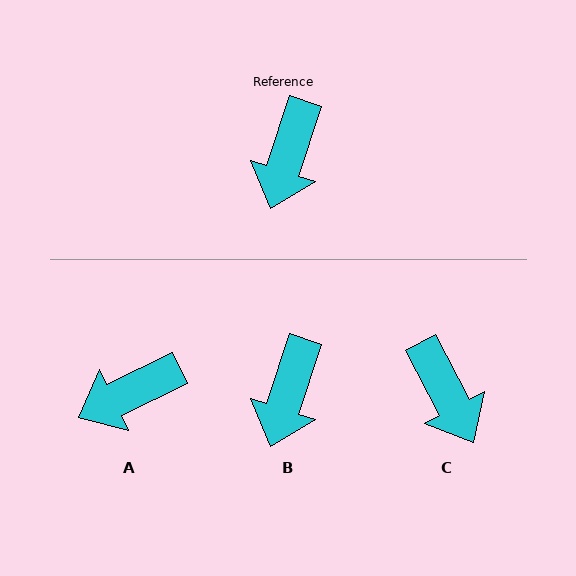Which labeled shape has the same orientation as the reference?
B.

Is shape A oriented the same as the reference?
No, it is off by about 46 degrees.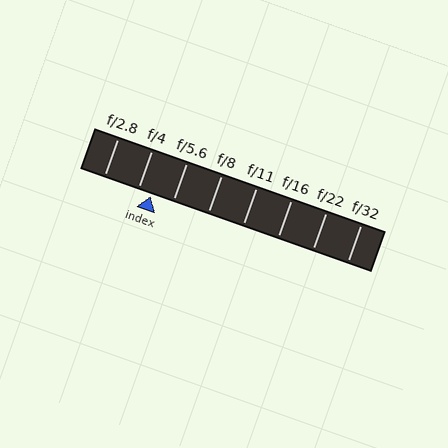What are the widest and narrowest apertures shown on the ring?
The widest aperture shown is f/2.8 and the narrowest is f/32.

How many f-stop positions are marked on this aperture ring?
There are 8 f-stop positions marked.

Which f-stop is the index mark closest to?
The index mark is closest to f/4.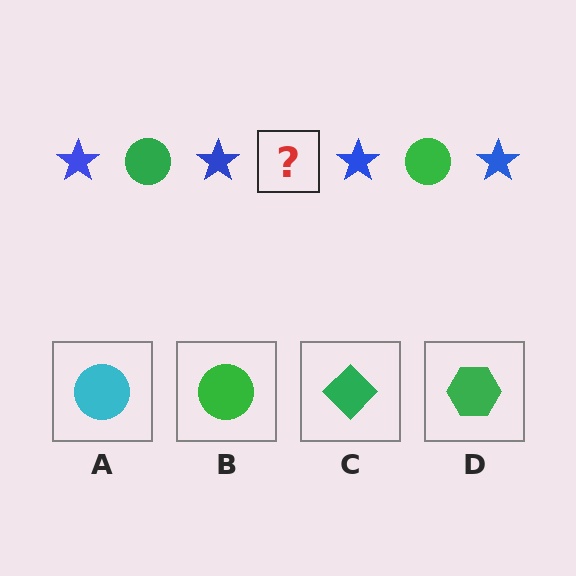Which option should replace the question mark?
Option B.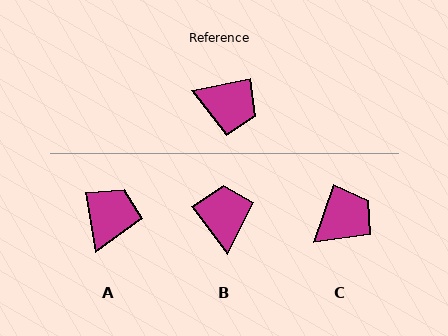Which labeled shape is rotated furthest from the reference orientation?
B, about 116 degrees away.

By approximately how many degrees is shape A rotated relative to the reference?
Approximately 87 degrees counter-clockwise.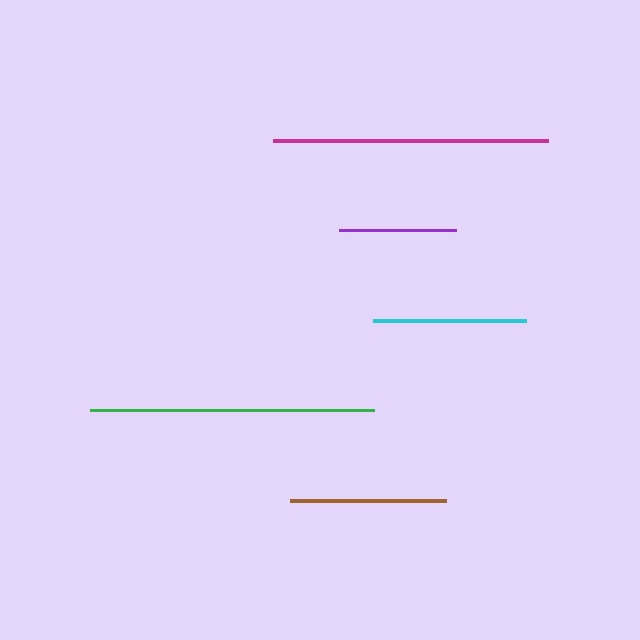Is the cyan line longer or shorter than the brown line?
The brown line is longer than the cyan line.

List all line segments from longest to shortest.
From longest to shortest: green, magenta, brown, cyan, purple.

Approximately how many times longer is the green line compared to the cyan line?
The green line is approximately 1.9 times the length of the cyan line.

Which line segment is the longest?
The green line is the longest at approximately 284 pixels.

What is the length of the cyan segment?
The cyan segment is approximately 152 pixels long.